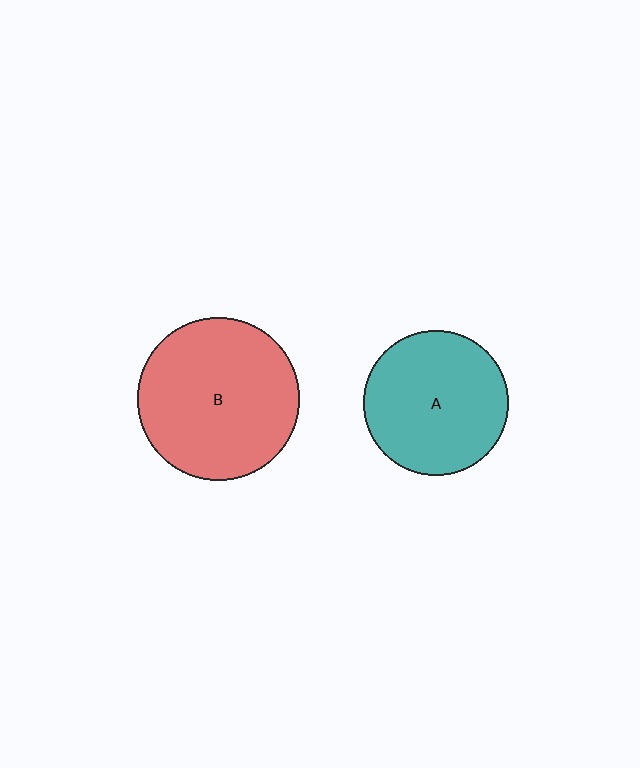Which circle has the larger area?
Circle B (red).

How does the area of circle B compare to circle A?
Approximately 1.3 times.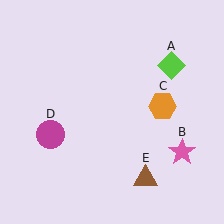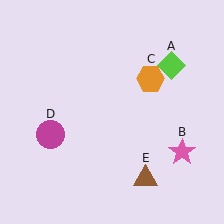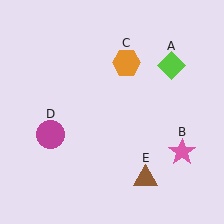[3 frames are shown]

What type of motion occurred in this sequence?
The orange hexagon (object C) rotated counterclockwise around the center of the scene.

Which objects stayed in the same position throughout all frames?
Lime diamond (object A) and pink star (object B) and magenta circle (object D) and brown triangle (object E) remained stationary.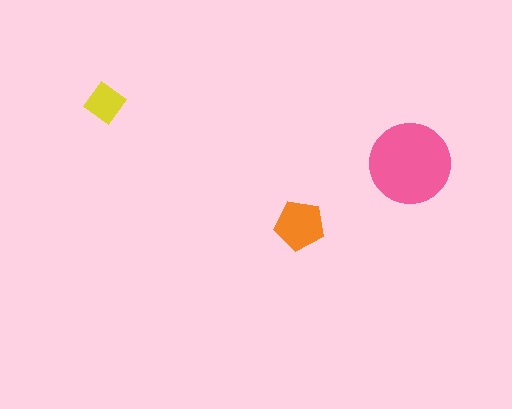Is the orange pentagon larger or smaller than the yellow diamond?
Larger.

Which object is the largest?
The pink circle.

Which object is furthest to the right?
The pink circle is rightmost.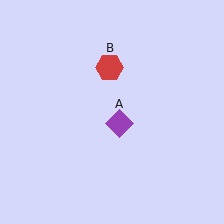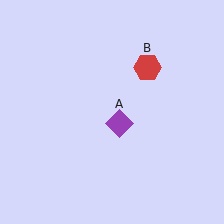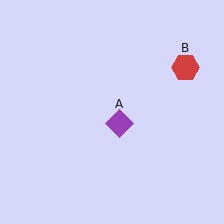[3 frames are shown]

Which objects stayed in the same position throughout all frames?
Purple diamond (object A) remained stationary.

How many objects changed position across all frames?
1 object changed position: red hexagon (object B).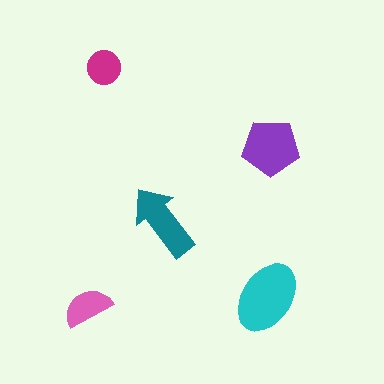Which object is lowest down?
The pink semicircle is bottommost.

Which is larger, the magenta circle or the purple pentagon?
The purple pentagon.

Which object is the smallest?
The magenta circle.